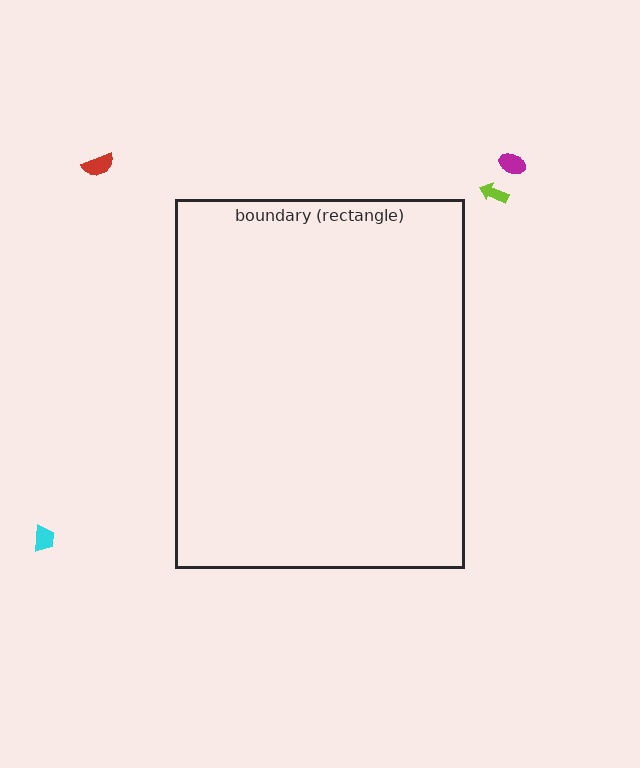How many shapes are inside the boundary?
0 inside, 4 outside.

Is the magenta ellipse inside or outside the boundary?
Outside.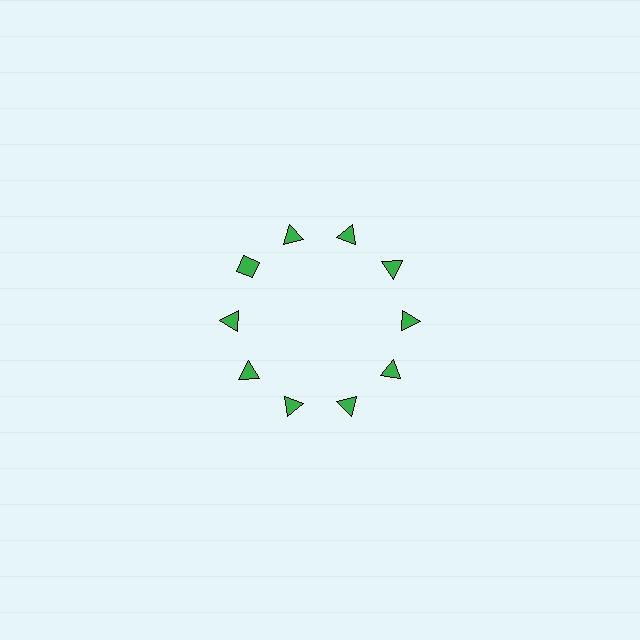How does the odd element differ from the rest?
It has a different shape: diamond instead of triangle.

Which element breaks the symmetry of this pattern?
The green diamond at roughly the 10 o'clock position breaks the symmetry. All other shapes are green triangles.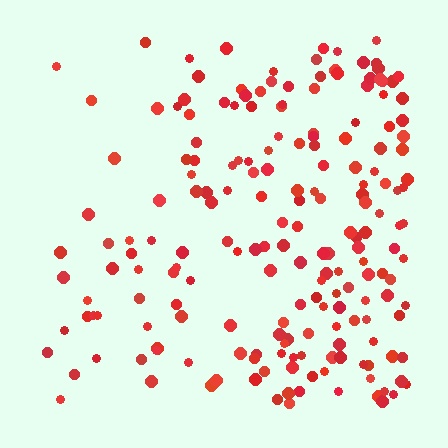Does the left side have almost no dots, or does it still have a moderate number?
Still a moderate number, just noticeably fewer than the right.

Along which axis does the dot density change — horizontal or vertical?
Horizontal.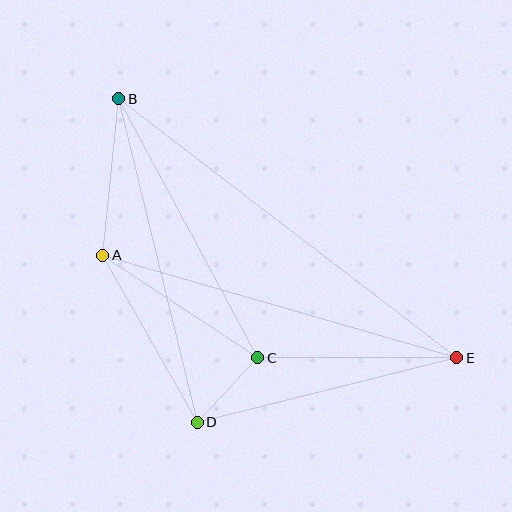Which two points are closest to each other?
Points C and D are closest to each other.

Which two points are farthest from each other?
Points B and E are farthest from each other.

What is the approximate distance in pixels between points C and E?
The distance between C and E is approximately 199 pixels.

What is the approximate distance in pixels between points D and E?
The distance between D and E is approximately 267 pixels.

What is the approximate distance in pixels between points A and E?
The distance between A and E is approximately 369 pixels.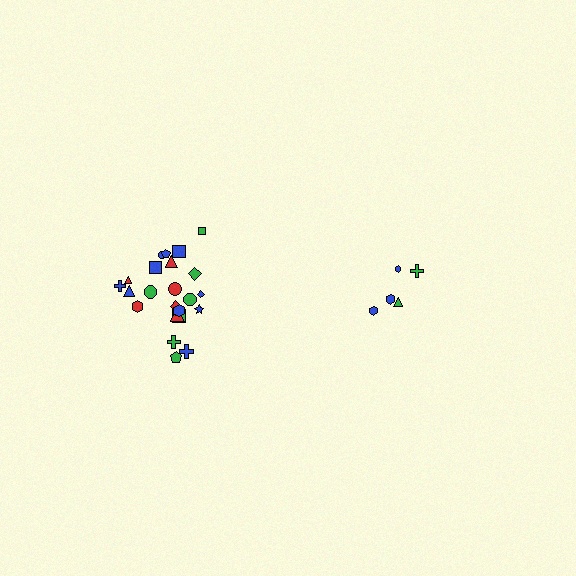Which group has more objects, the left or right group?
The left group.